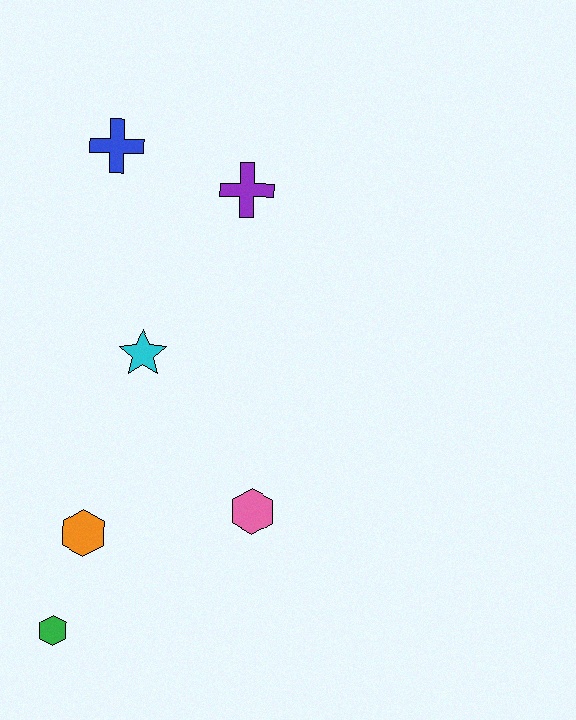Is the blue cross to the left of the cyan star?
Yes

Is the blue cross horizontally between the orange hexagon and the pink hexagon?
Yes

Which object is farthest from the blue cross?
The green hexagon is farthest from the blue cross.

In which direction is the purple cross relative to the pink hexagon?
The purple cross is above the pink hexagon.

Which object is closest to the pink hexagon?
The orange hexagon is closest to the pink hexagon.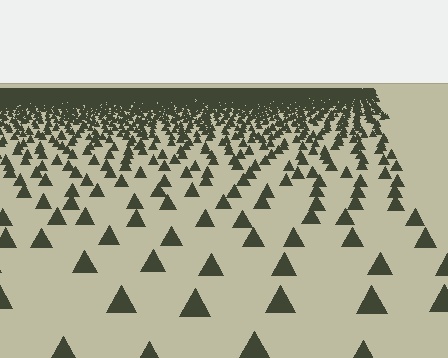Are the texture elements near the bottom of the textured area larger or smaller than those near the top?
Larger. Near the bottom, elements are closer to the viewer and appear at a bigger on-screen size.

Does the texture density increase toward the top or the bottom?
Density increases toward the top.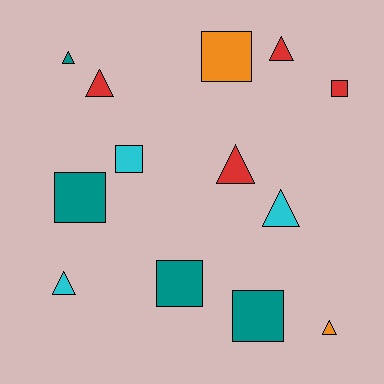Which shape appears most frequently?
Triangle, with 7 objects.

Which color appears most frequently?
Red, with 4 objects.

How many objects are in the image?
There are 13 objects.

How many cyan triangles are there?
There are 2 cyan triangles.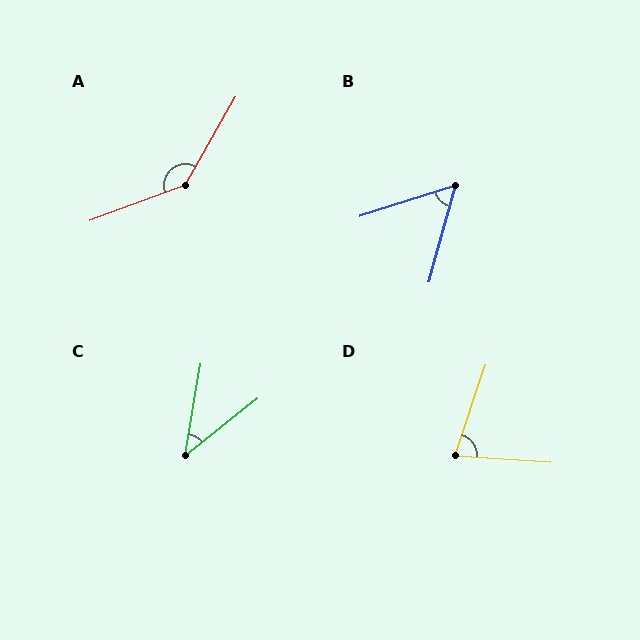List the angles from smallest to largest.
C (42°), B (57°), D (75°), A (140°).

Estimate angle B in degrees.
Approximately 57 degrees.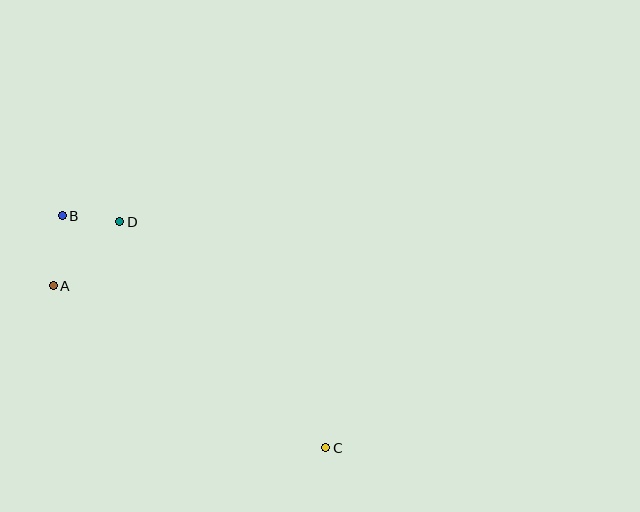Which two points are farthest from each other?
Points B and C are farthest from each other.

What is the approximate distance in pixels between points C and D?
The distance between C and D is approximately 306 pixels.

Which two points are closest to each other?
Points B and D are closest to each other.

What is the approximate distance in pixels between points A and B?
The distance between A and B is approximately 70 pixels.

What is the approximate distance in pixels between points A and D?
The distance between A and D is approximately 92 pixels.